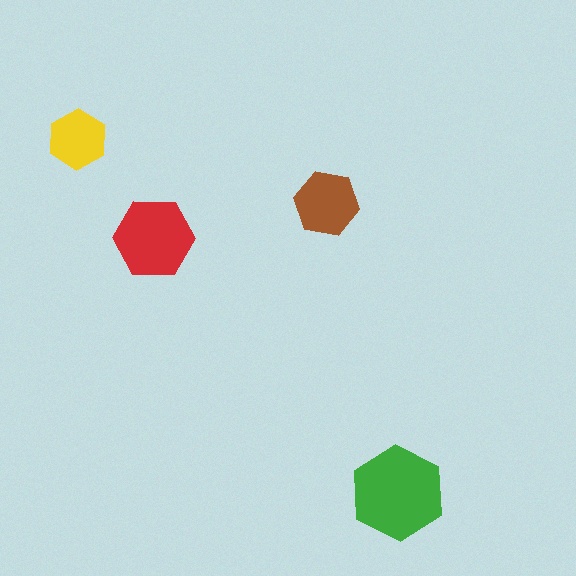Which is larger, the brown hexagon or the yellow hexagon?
The brown one.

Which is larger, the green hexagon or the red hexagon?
The green one.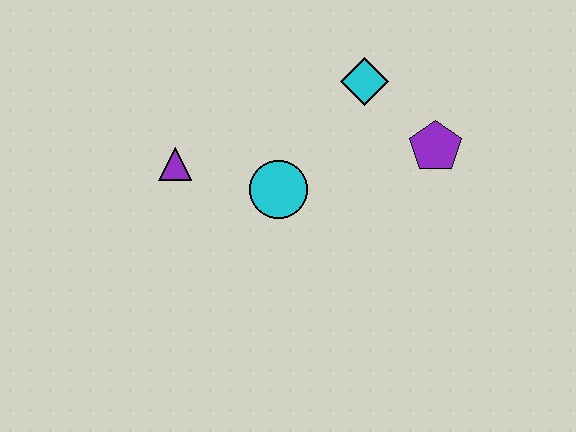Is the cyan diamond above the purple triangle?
Yes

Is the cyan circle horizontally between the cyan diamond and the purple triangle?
Yes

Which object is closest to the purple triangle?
The cyan circle is closest to the purple triangle.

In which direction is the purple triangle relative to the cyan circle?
The purple triangle is to the left of the cyan circle.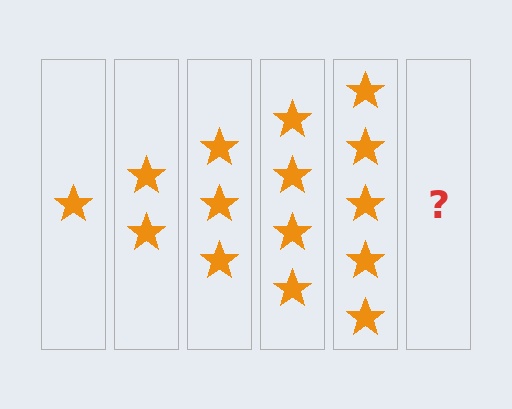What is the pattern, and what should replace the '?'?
The pattern is that each step adds one more star. The '?' should be 6 stars.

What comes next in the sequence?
The next element should be 6 stars.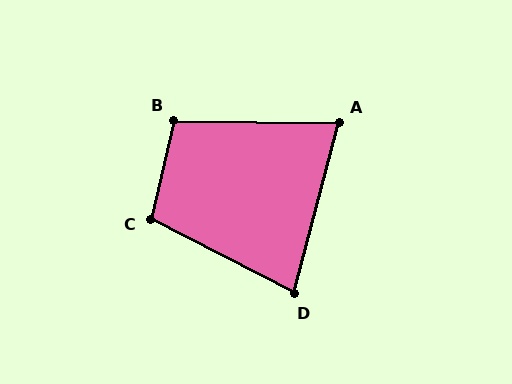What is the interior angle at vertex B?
Approximately 103 degrees (obtuse).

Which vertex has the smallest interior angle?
A, at approximately 76 degrees.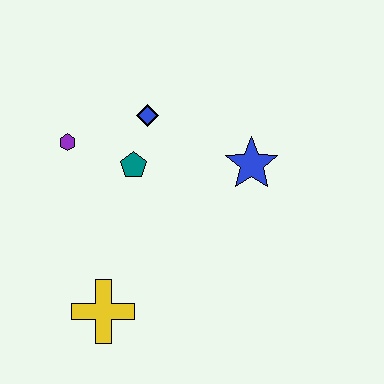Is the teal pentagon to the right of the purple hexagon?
Yes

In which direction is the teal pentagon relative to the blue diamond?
The teal pentagon is below the blue diamond.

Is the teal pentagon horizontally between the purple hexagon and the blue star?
Yes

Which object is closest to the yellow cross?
The teal pentagon is closest to the yellow cross.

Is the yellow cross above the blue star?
No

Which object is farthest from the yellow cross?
The blue star is farthest from the yellow cross.